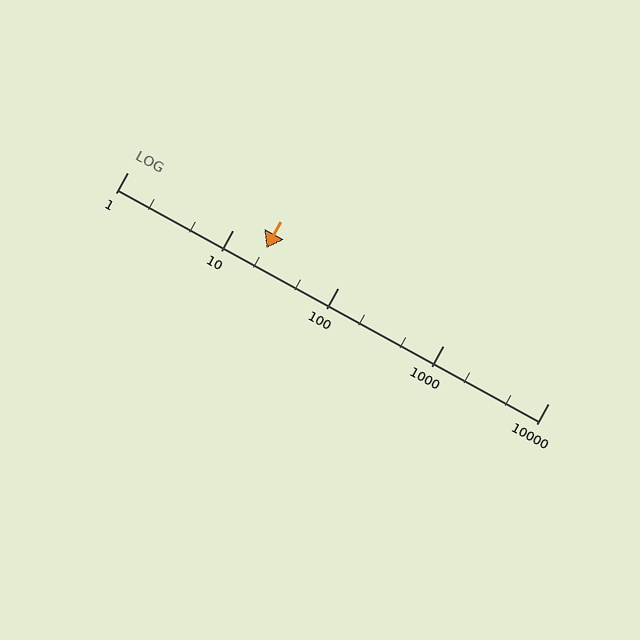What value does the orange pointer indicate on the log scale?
The pointer indicates approximately 21.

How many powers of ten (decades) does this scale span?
The scale spans 4 decades, from 1 to 10000.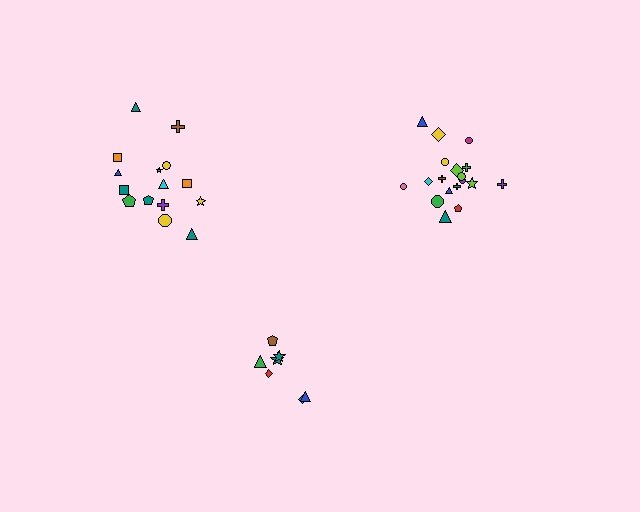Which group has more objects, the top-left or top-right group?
The top-right group.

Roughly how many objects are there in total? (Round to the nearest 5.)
Roughly 40 objects in total.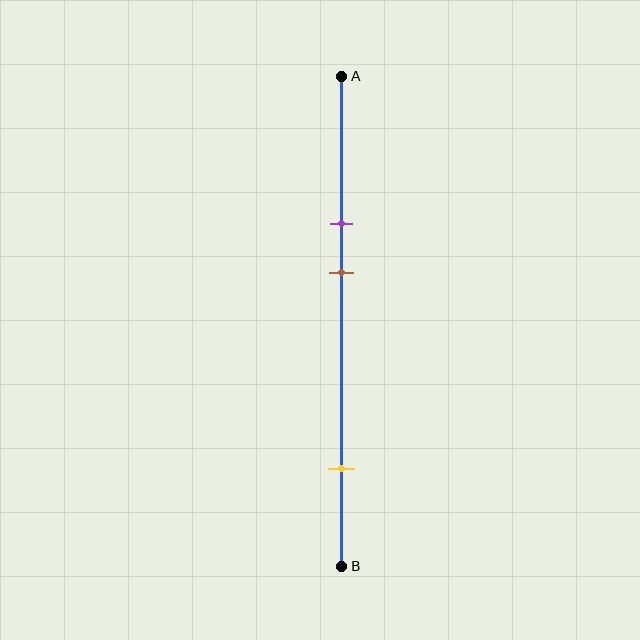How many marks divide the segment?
There are 3 marks dividing the segment.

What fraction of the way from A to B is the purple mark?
The purple mark is approximately 30% (0.3) of the way from A to B.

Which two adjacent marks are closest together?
The purple and brown marks are the closest adjacent pair.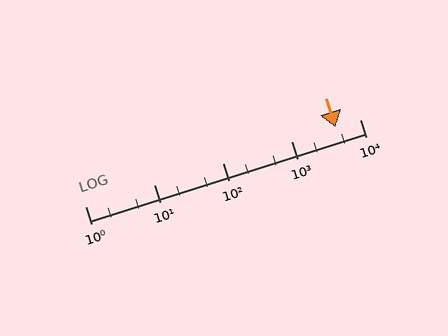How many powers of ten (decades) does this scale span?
The scale spans 4 decades, from 1 to 10000.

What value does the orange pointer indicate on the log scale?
The pointer indicates approximately 4400.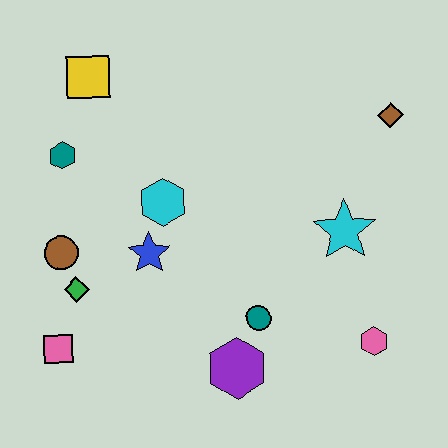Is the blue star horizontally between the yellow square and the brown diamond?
Yes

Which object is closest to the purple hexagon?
The teal circle is closest to the purple hexagon.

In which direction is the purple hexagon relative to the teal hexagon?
The purple hexagon is below the teal hexagon.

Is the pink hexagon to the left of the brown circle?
No